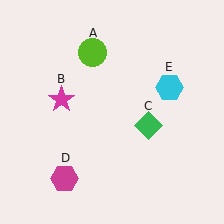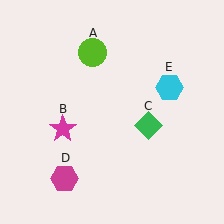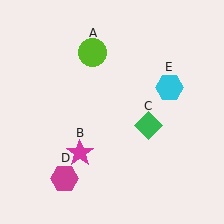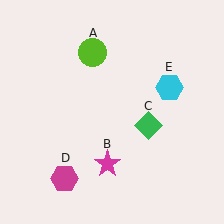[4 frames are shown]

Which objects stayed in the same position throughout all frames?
Lime circle (object A) and green diamond (object C) and magenta hexagon (object D) and cyan hexagon (object E) remained stationary.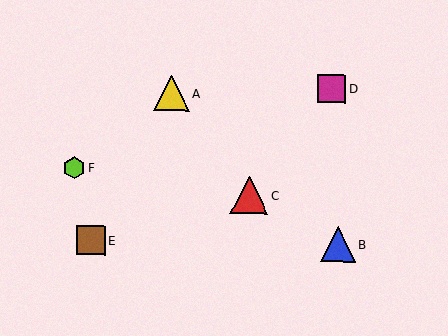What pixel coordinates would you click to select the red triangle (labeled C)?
Click at (249, 195) to select the red triangle C.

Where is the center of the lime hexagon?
The center of the lime hexagon is at (74, 168).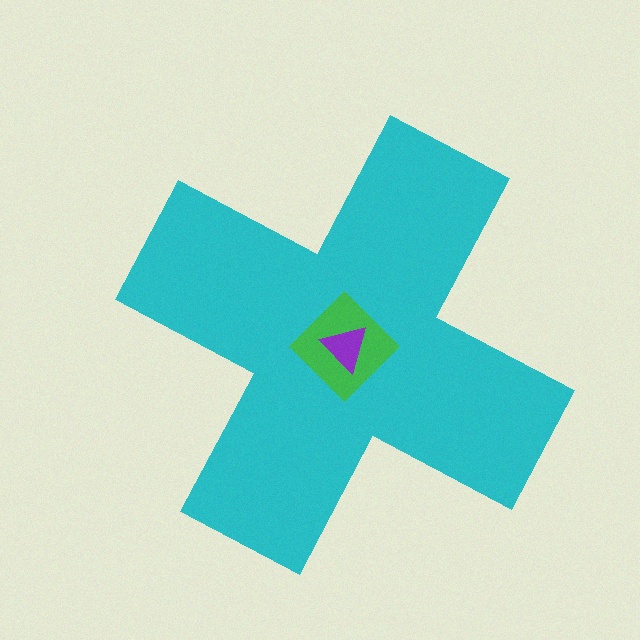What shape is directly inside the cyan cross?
The green diamond.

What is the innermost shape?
The purple triangle.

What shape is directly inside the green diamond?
The purple triangle.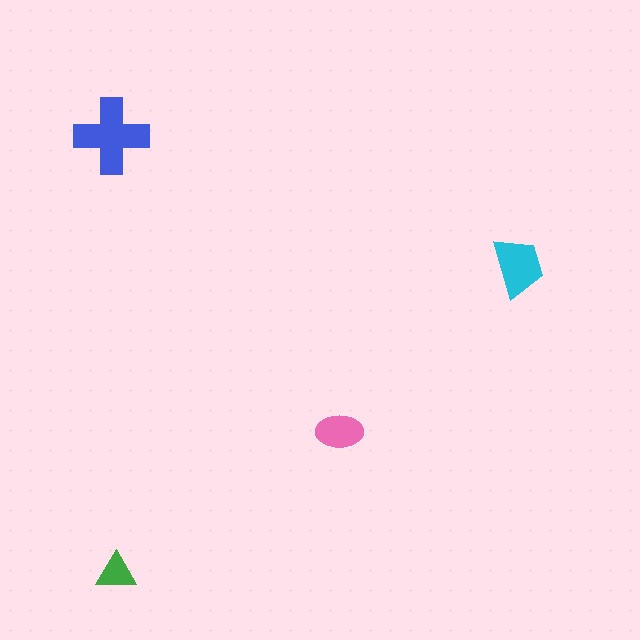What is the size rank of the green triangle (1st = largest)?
4th.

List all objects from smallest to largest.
The green triangle, the pink ellipse, the cyan trapezoid, the blue cross.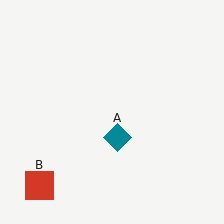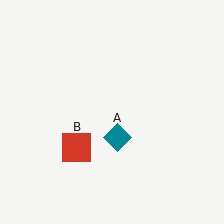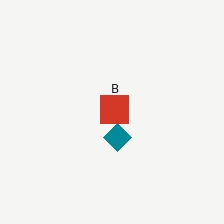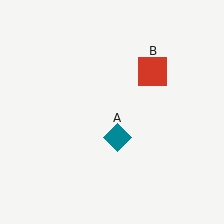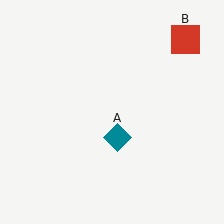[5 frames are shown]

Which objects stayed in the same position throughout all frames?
Teal diamond (object A) remained stationary.